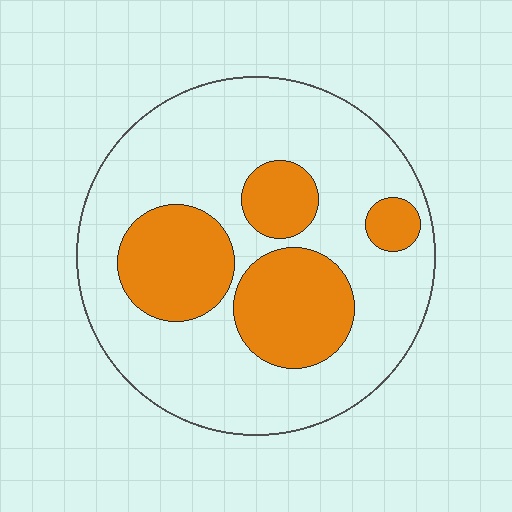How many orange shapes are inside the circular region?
4.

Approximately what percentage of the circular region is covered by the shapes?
Approximately 30%.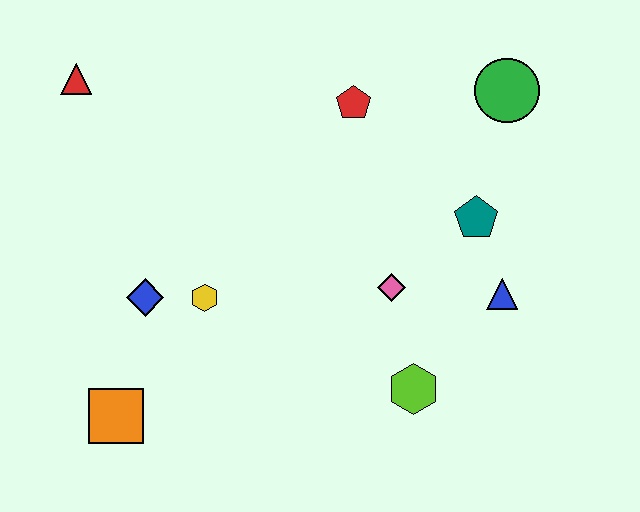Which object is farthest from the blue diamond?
The green circle is farthest from the blue diamond.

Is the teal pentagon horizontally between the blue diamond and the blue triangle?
Yes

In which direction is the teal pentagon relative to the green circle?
The teal pentagon is below the green circle.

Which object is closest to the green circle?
The teal pentagon is closest to the green circle.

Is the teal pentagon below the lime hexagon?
No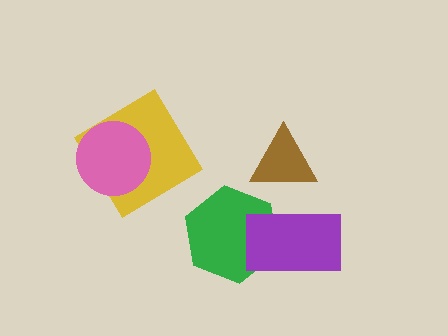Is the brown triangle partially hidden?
No, no other shape covers it.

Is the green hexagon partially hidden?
Yes, it is partially covered by another shape.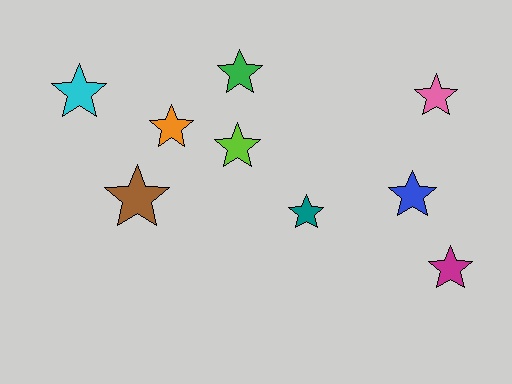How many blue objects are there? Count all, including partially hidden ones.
There is 1 blue object.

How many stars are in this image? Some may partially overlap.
There are 9 stars.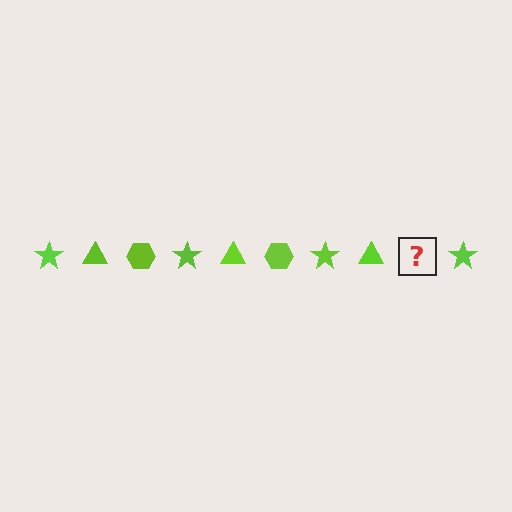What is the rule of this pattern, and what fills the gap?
The rule is that the pattern cycles through star, triangle, hexagon shapes in lime. The gap should be filled with a lime hexagon.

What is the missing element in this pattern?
The missing element is a lime hexagon.